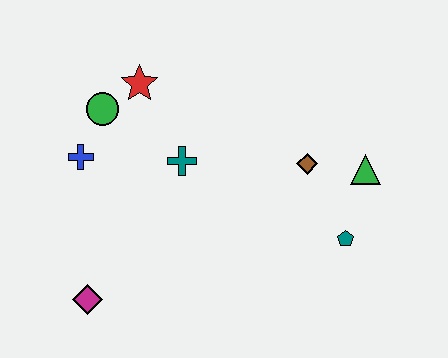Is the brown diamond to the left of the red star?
No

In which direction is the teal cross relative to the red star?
The teal cross is below the red star.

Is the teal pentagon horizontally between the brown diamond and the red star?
No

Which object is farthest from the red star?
The teal pentagon is farthest from the red star.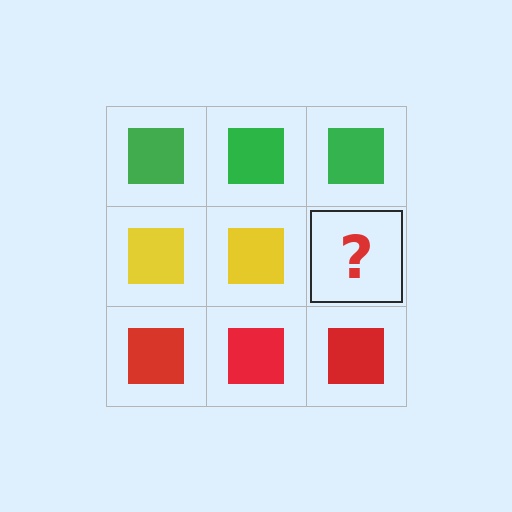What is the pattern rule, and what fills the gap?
The rule is that each row has a consistent color. The gap should be filled with a yellow square.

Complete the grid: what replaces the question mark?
The question mark should be replaced with a yellow square.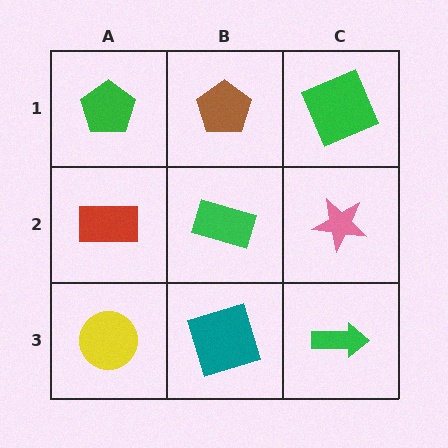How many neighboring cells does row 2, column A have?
3.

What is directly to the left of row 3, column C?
A teal square.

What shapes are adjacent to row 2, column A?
A green pentagon (row 1, column A), a yellow circle (row 3, column A), a green rectangle (row 2, column B).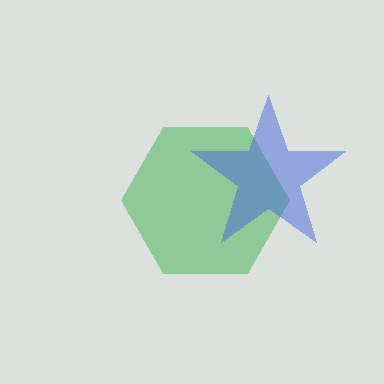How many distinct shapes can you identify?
There are 2 distinct shapes: a green hexagon, a blue star.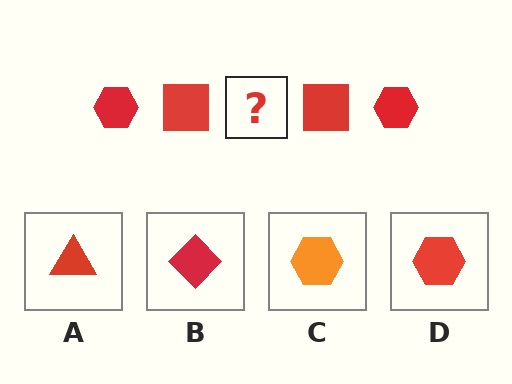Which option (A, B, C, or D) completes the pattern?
D.